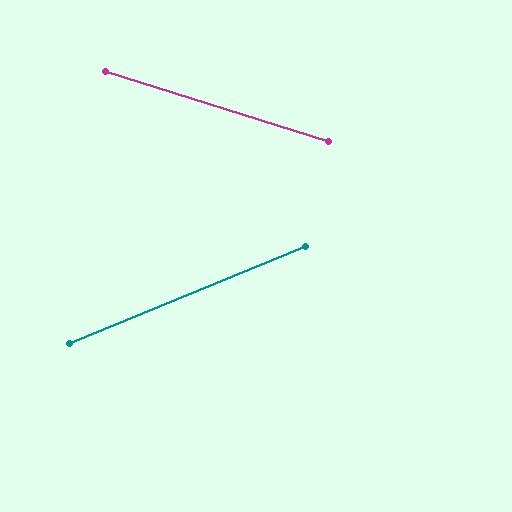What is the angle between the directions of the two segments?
Approximately 40 degrees.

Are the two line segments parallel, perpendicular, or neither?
Neither parallel nor perpendicular — they differ by about 40°.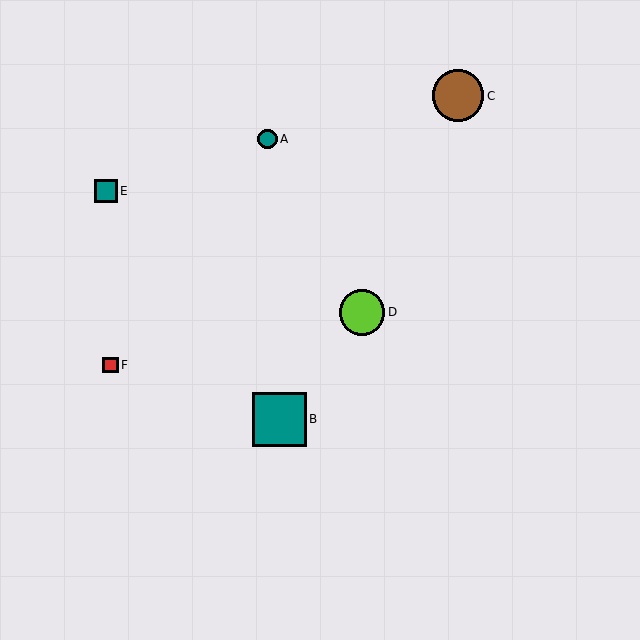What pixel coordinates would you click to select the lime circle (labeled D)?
Click at (362, 312) to select the lime circle D.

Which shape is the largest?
The teal square (labeled B) is the largest.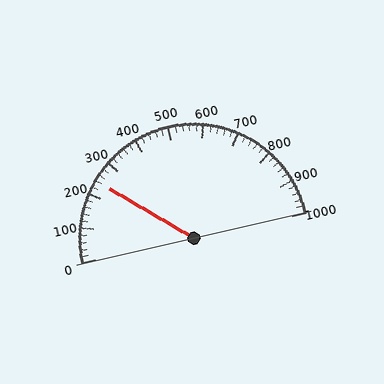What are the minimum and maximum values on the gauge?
The gauge ranges from 0 to 1000.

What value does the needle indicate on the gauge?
The needle indicates approximately 240.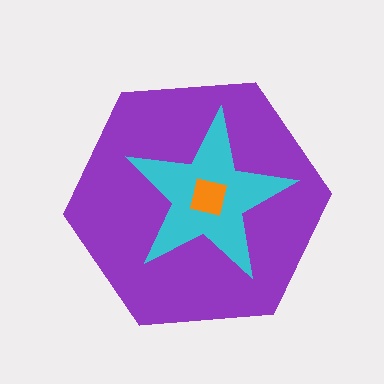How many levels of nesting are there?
3.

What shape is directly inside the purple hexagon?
The cyan star.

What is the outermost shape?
The purple hexagon.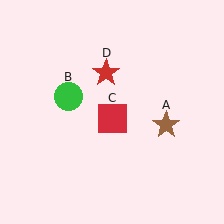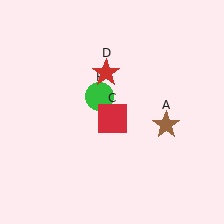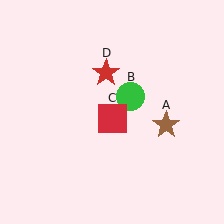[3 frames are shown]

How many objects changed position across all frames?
1 object changed position: green circle (object B).